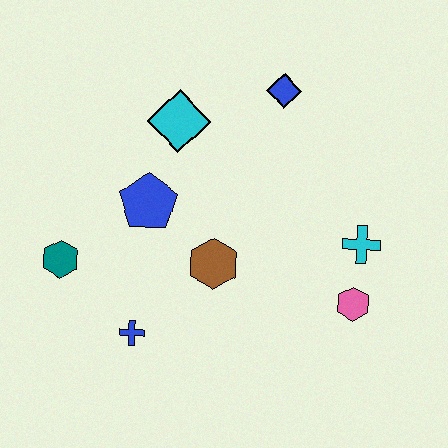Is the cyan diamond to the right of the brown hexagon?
No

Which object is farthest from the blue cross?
The blue diamond is farthest from the blue cross.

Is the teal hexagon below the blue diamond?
Yes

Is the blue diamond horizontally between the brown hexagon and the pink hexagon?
Yes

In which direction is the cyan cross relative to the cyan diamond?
The cyan cross is to the right of the cyan diamond.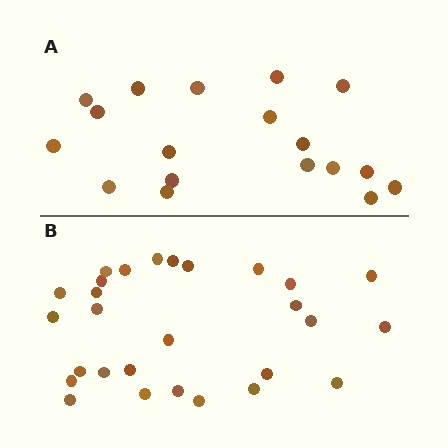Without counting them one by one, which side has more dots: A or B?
Region B (the bottom region) has more dots.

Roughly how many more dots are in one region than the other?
Region B has roughly 10 or so more dots than region A.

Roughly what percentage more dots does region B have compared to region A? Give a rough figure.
About 55% more.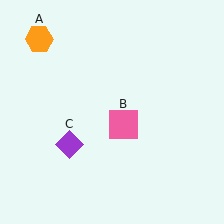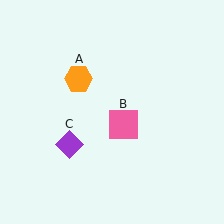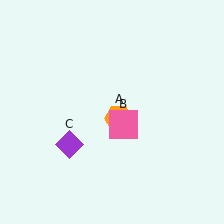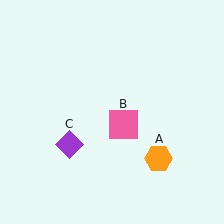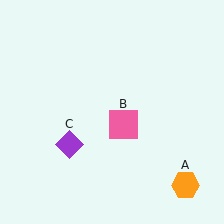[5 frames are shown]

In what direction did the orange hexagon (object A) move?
The orange hexagon (object A) moved down and to the right.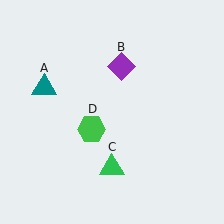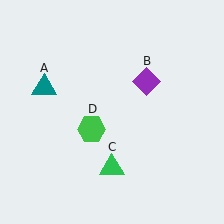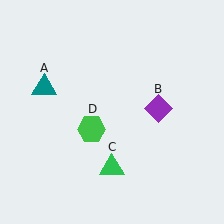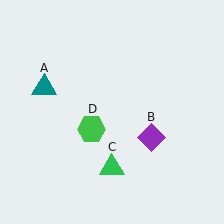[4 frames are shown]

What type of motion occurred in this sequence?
The purple diamond (object B) rotated clockwise around the center of the scene.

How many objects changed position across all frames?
1 object changed position: purple diamond (object B).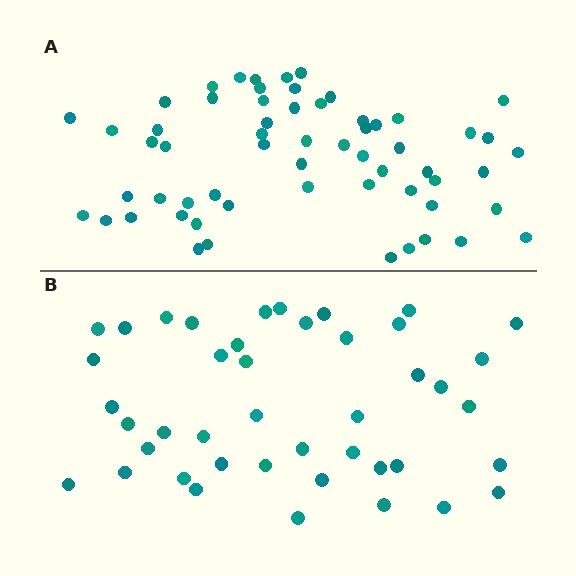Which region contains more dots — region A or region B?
Region A (the top region) has more dots.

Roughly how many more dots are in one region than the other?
Region A has approximately 15 more dots than region B.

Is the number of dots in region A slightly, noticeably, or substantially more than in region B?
Region A has noticeably more, but not dramatically so. The ratio is roughly 1.4 to 1.